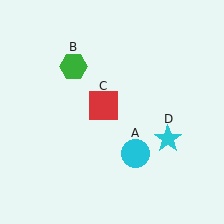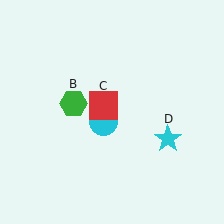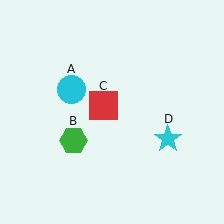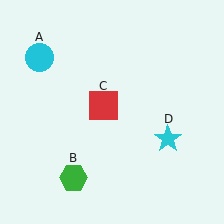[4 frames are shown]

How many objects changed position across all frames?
2 objects changed position: cyan circle (object A), green hexagon (object B).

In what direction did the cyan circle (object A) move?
The cyan circle (object A) moved up and to the left.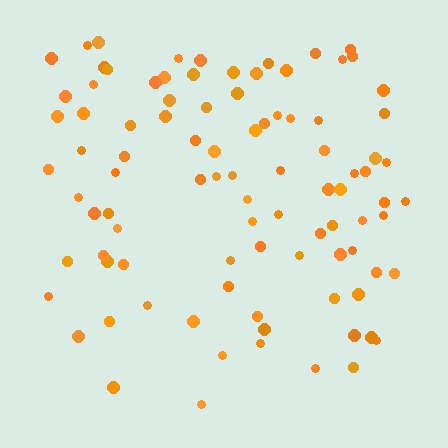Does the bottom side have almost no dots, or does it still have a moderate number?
Still a moderate number, just noticeably fewer than the top.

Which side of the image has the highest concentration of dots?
The top.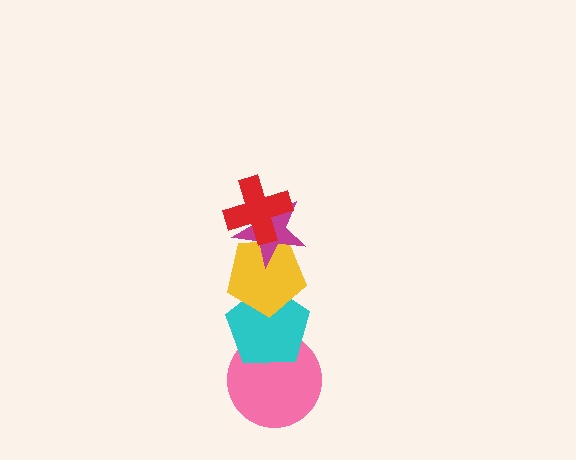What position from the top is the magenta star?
The magenta star is 2nd from the top.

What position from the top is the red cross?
The red cross is 1st from the top.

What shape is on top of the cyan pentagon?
The yellow pentagon is on top of the cyan pentagon.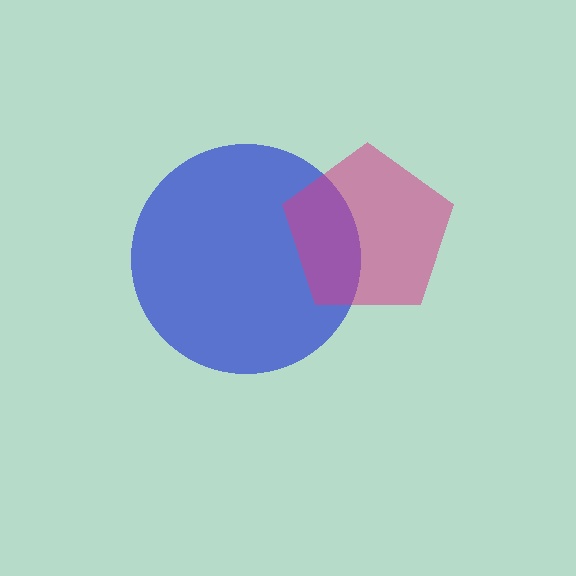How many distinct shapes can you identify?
There are 2 distinct shapes: a blue circle, a magenta pentagon.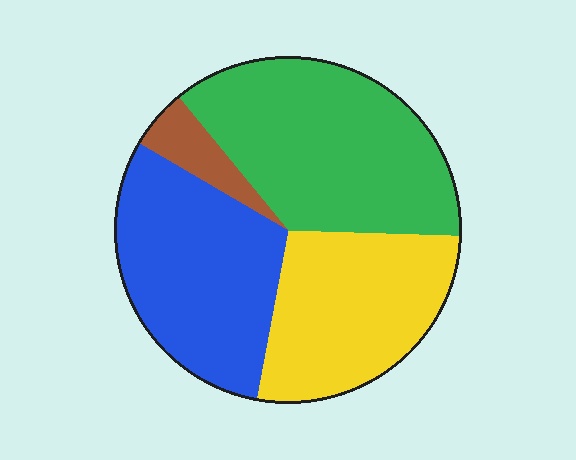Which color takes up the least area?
Brown, at roughly 5%.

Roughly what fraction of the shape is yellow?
Yellow covers roughly 25% of the shape.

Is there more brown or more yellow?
Yellow.